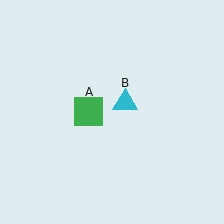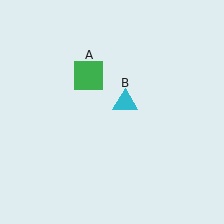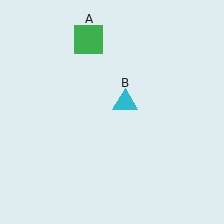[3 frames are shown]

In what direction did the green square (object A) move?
The green square (object A) moved up.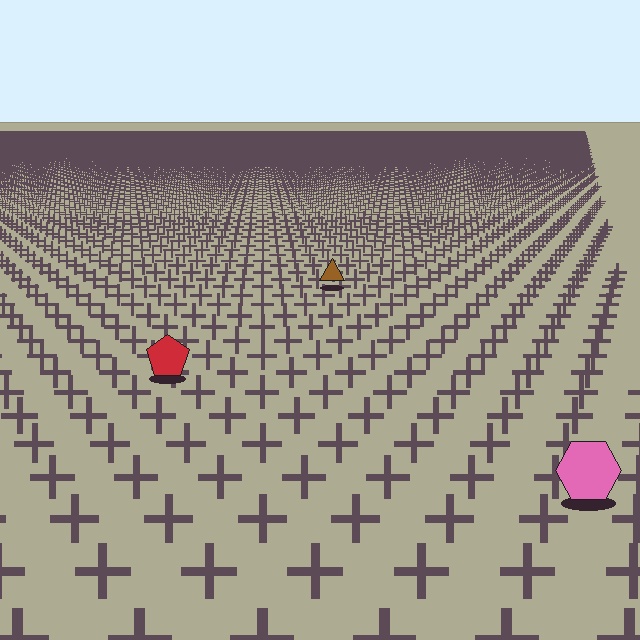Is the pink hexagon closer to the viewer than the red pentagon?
Yes. The pink hexagon is closer — you can tell from the texture gradient: the ground texture is coarser near it.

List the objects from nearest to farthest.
From nearest to farthest: the pink hexagon, the red pentagon, the brown triangle.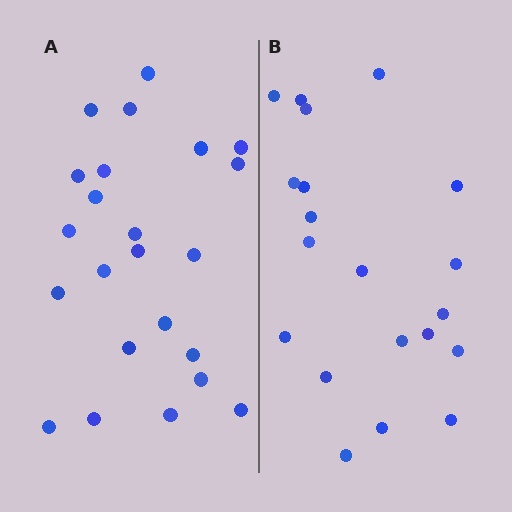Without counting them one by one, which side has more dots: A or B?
Region A (the left region) has more dots.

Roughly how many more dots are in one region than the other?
Region A has just a few more — roughly 2 or 3 more dots than region B.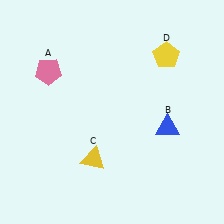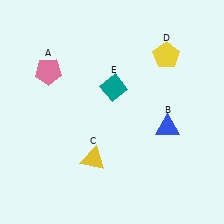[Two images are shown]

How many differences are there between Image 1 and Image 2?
There is 1 difference between the two images.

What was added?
A teal diamond (E) was added in Image 2.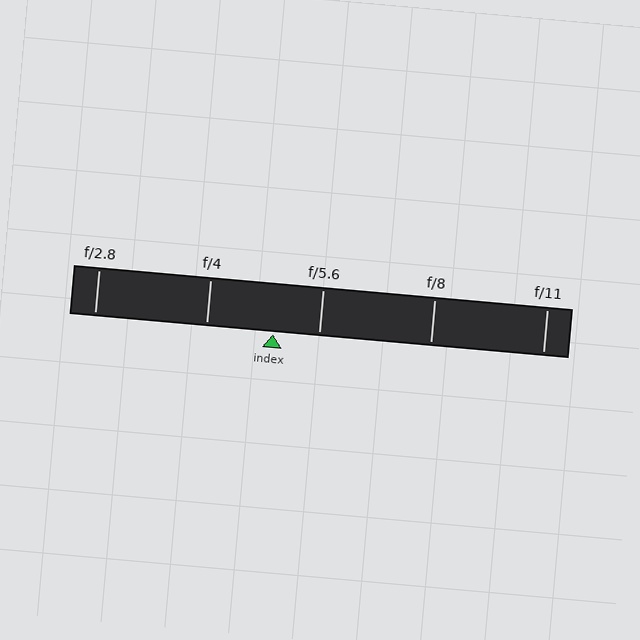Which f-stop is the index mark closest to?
The index mark is closest to f/5.6.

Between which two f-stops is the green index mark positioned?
The index mark is between f/4 and f/5.6.